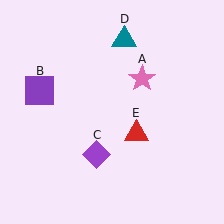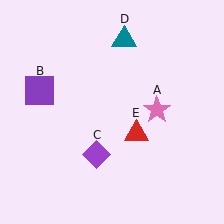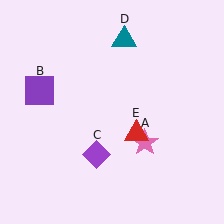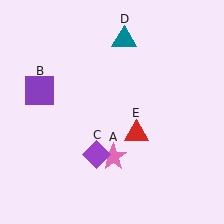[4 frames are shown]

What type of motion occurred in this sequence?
The pink star (object A) rotated clockwise around the center of the scene.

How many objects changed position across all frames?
1 object changed position: pink star (object A).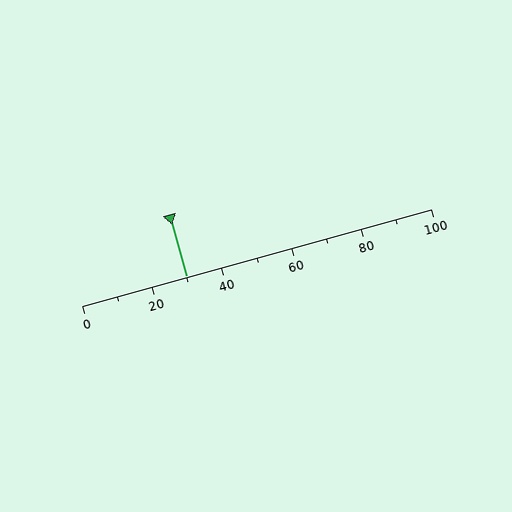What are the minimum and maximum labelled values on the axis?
The axis runs from 0 to 100.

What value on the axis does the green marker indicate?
The marker indicates approximately 30.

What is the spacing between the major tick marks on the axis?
The major ticks are spaced 20 apart.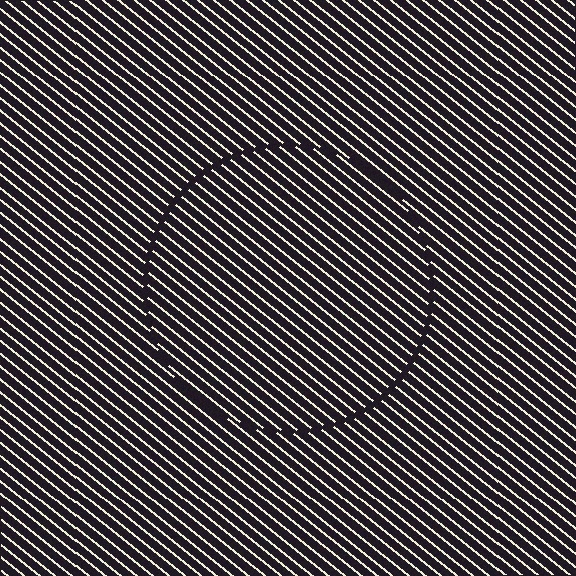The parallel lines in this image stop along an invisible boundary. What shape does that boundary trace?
An illusory circle. The interior of the shape contains the same grating, shifted by half a period — the contour is defined by the phase discontinuity where line-ends from the inner and outer gratings abut.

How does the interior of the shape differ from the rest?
The interior of the shape contains the same grating, shifted by half a period — the contour is defined by the phase discontinuity where line-ends from the inner and outer gratings abut.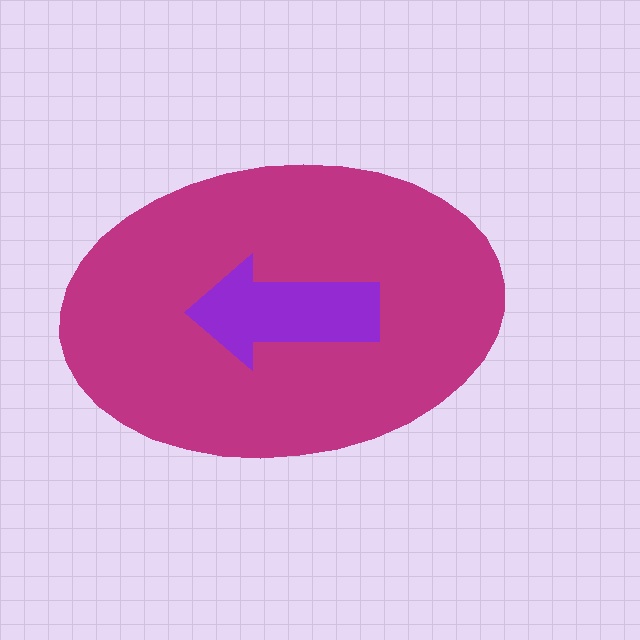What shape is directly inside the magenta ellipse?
The purple arrow.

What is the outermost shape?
The magenta ellipse.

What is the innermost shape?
The purple arrow.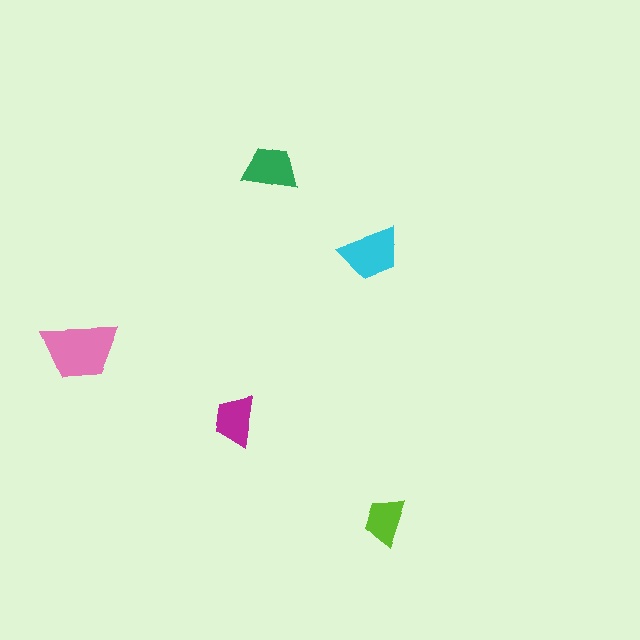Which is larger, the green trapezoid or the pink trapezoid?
The pink one.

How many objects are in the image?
There are 5 objects in the image.